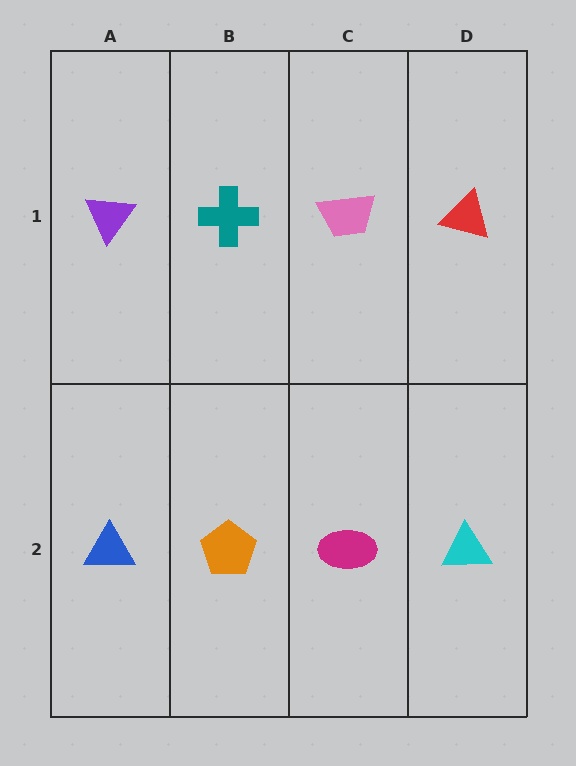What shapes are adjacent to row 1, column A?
A blue triangle (row 2, column A), a teal cross (row 1, column B).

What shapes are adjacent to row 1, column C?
A magenta ellipse (row 2, column C), a teal cross (row 1, column B), a red triangle (row 1, column D).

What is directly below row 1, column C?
A magenta ellipse.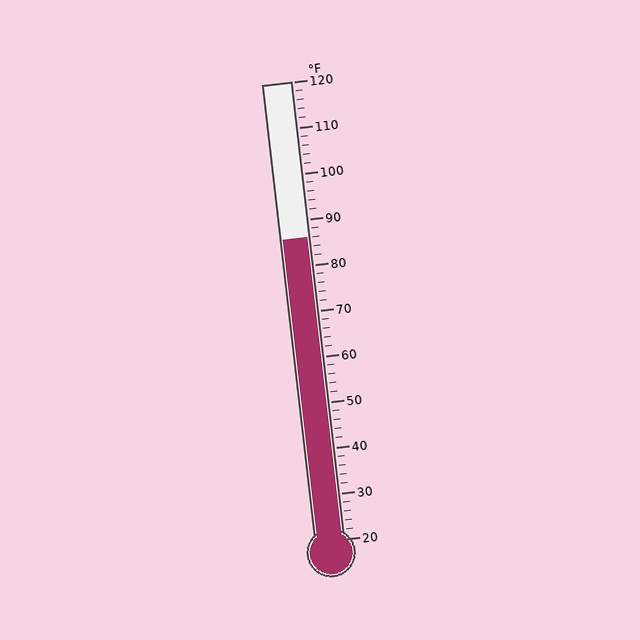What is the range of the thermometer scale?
The thermometer scale ranges from 20°F to 120°F.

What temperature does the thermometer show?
The thermometer shows approximately 86°F.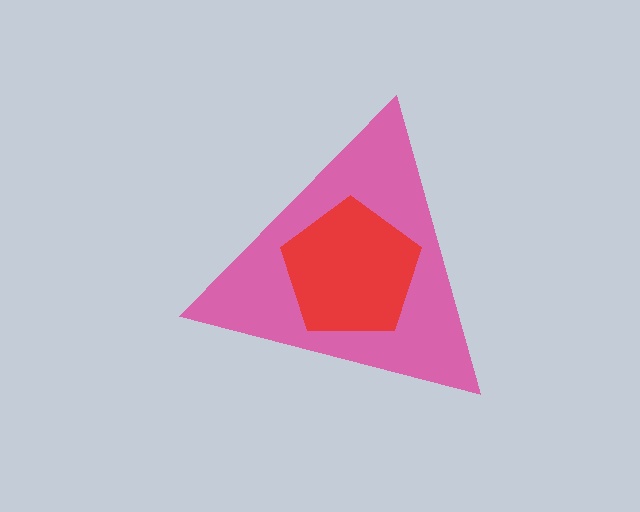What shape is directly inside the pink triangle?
The red pentagon.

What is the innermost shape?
The red pentagon.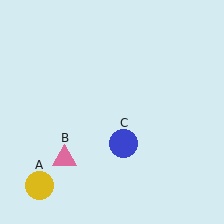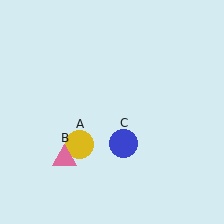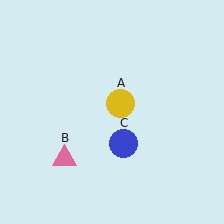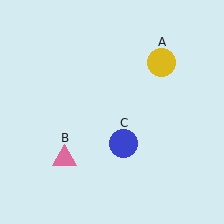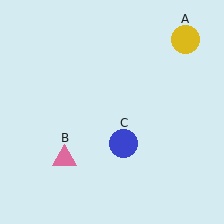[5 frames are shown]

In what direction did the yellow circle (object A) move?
The yellow circle (object A) moved up and to the right.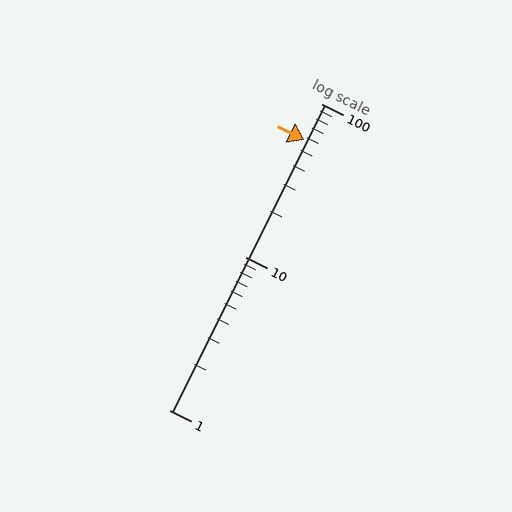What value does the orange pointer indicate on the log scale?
The pointer indicates approximately 58.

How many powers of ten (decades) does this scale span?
The scale spans 2 decades, from 1 to 100.